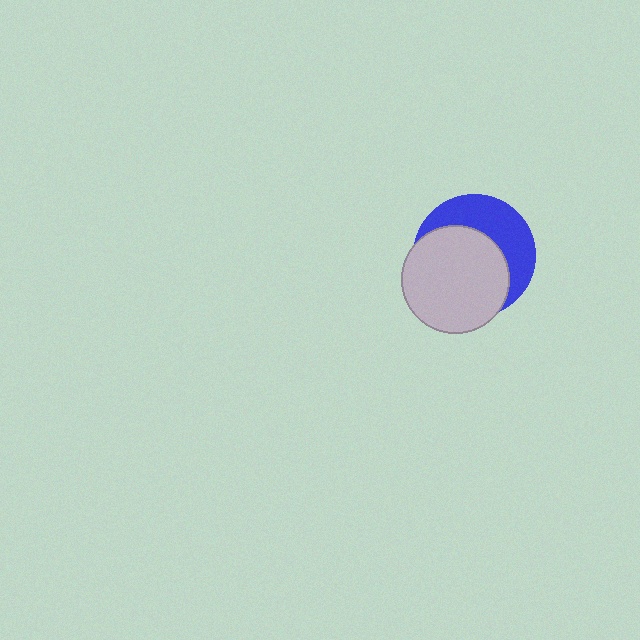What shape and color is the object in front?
The object in front is a light gray circle.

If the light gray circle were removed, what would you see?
You would see the complete blue circle.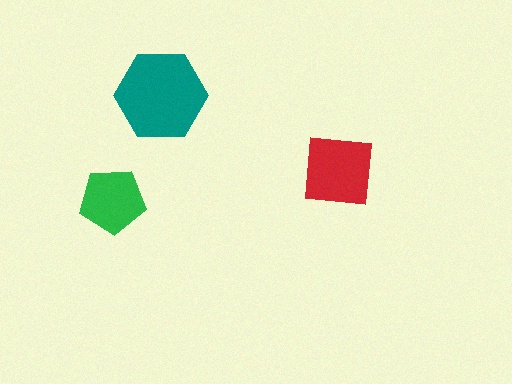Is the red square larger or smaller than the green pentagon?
Larger.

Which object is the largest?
The teal hexagon.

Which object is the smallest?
The green pentagon.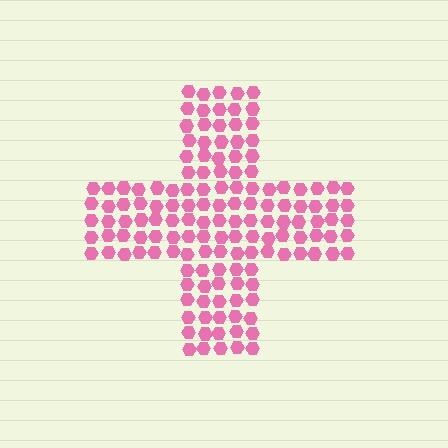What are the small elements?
The small elements are hexagons.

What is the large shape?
The large shape is a cross.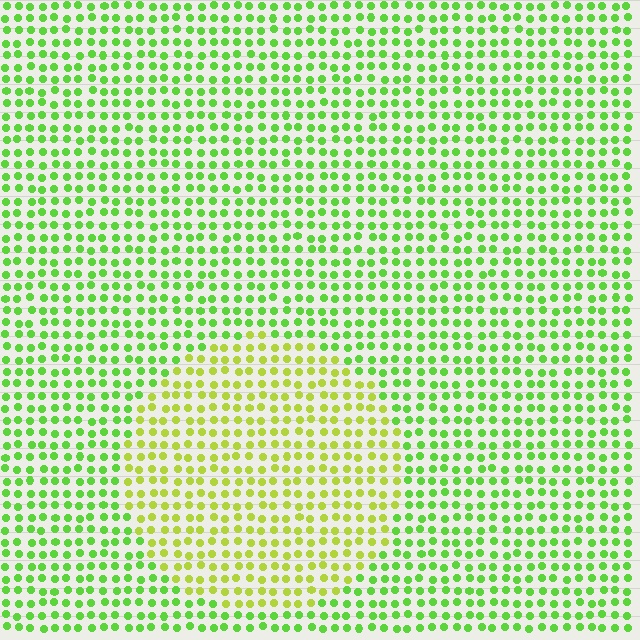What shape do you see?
I see a circle.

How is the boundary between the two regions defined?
The boundary is defined purely by a slight shift in hue (about 33 degrees). Spacing, size, and orientation are identical on both sides.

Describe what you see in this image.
The image is filled with small lime elements in a uniform arrangement. A circle-shaped region is visible where the elements are tinted to a slightly different hue, forming a subtle color boundary.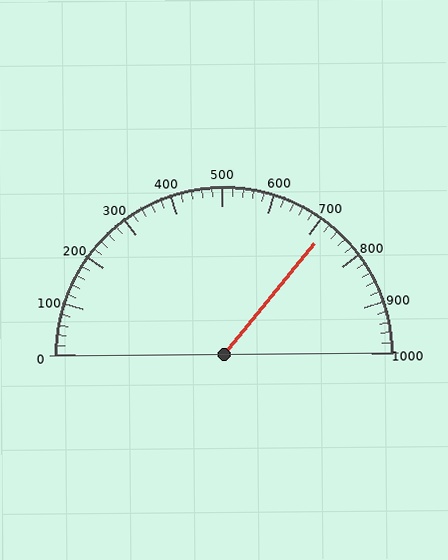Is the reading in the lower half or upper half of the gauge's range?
The reading is in the upper half of the range (0 to 1000).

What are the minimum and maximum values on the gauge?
The gauge ranges from 0 to 1000.